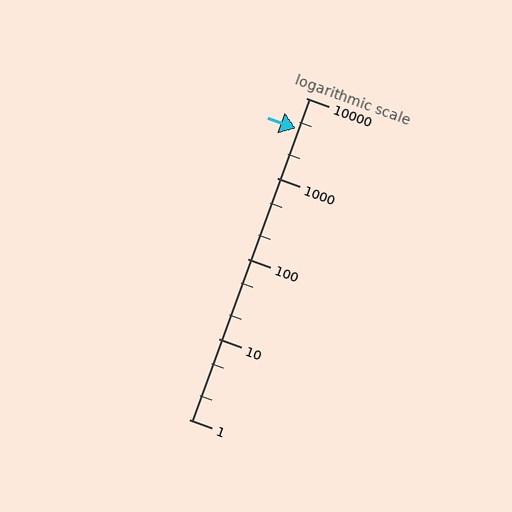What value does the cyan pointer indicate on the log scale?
The pointer indicates approximately 4200.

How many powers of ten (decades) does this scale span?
The scale spans 4 decades, from 1 to 10000.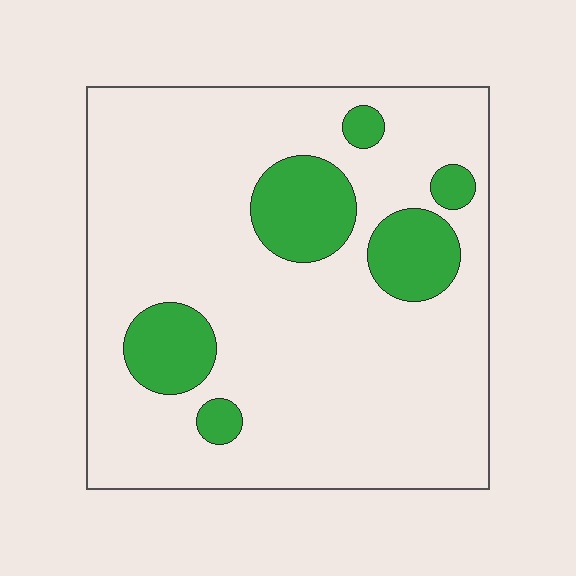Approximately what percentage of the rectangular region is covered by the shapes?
Approximately 15%.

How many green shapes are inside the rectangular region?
6.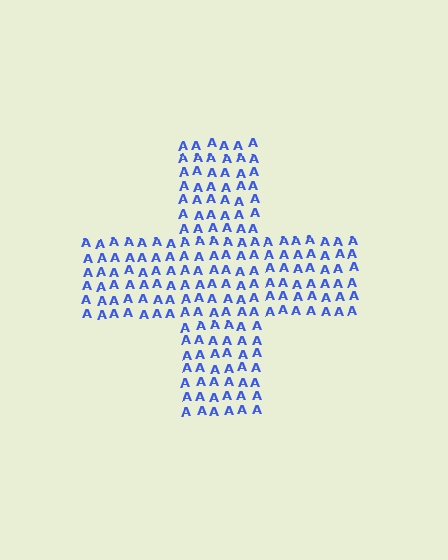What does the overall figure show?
The overall figure shows a cross.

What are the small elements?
The small elements are letter A's.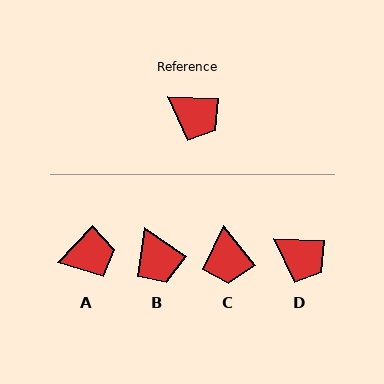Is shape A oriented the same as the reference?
No, it is off by about 48 degrees.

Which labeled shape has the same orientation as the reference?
D.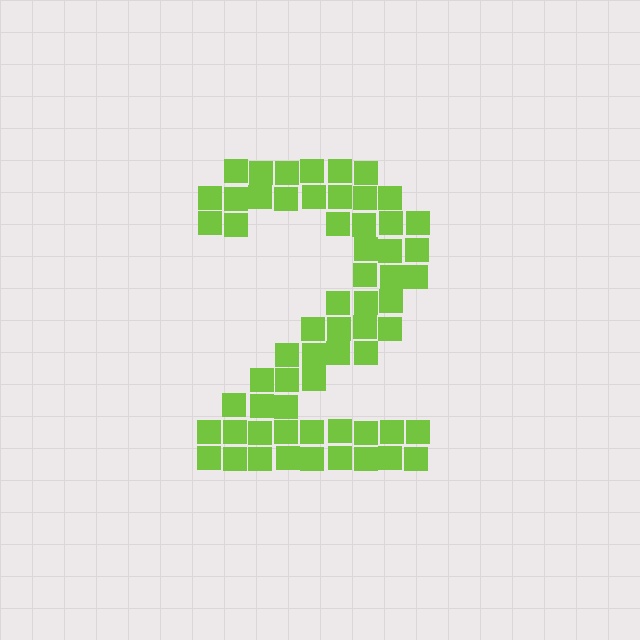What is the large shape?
The large shape is the digit 2.